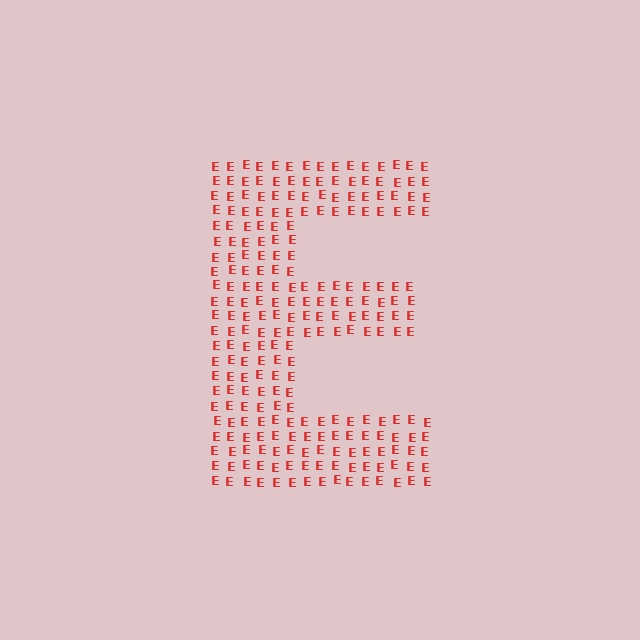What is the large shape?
The large shape is the letter E.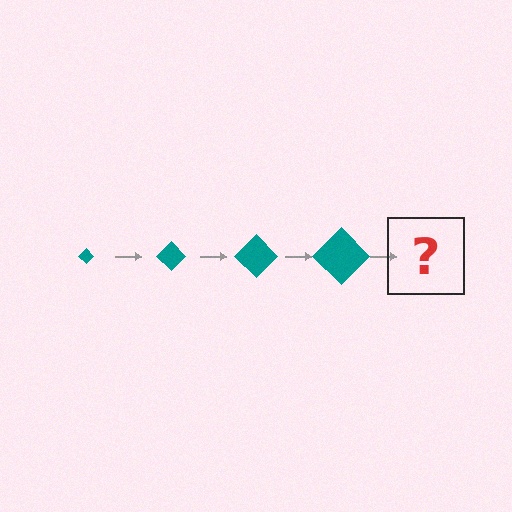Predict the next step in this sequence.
The next step is a teal diamond, larger than the previous one.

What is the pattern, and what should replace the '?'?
The pattern is that the diamond gets progressively larger each step. The '?' should be a teal diamond, larger than the previous one.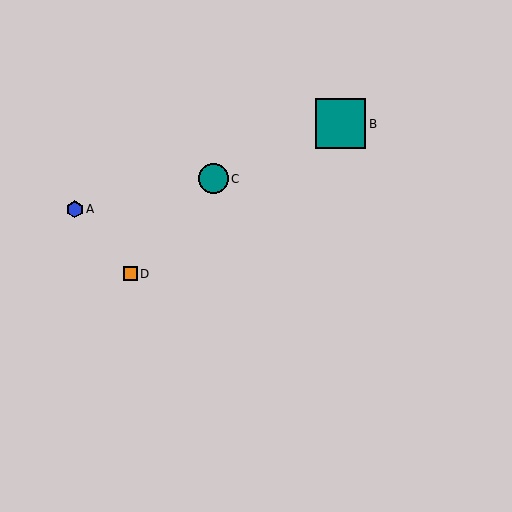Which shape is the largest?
The teal square (labeled B) is the largest.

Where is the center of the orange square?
The center of the orange square is at (130, 274).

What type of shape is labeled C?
Shape C is a teal circle.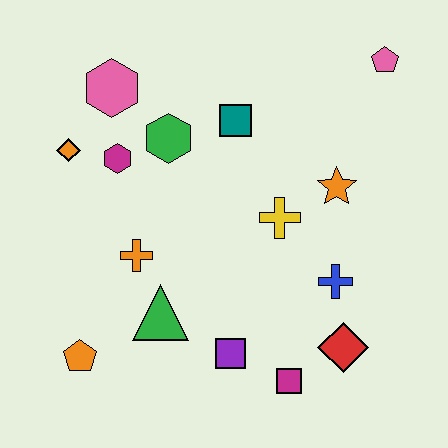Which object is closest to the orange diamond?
The magenta hexagon is closest to the orange diamond.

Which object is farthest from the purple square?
The pink pentagon is farthest from the purple square.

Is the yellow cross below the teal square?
Yes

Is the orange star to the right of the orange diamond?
Yes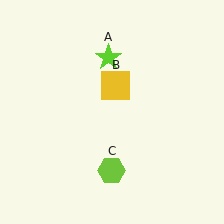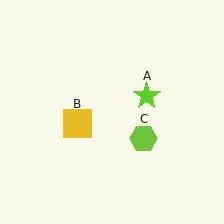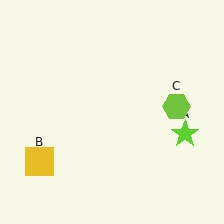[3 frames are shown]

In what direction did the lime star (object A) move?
The lime star (object A) moved down and to the right.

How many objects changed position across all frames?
3 objects changed position: lime star (object A), yellow square (object B), lime hexagon (object C).